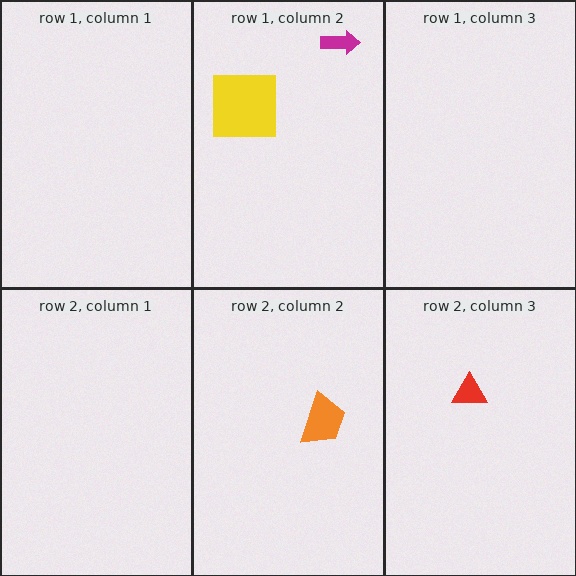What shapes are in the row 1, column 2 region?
The magenta arrow, the yellow square.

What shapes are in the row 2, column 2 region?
The orange trapezoid.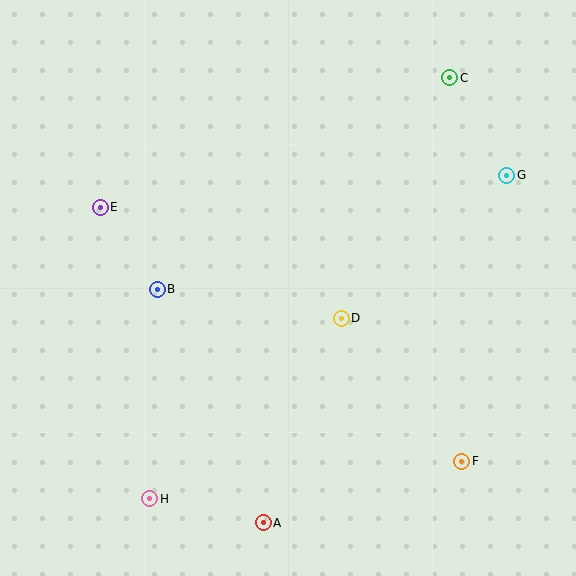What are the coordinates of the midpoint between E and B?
The midpoint between E and B is at (129, 248).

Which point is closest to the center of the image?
Point D at (341, 318) is closest to the center.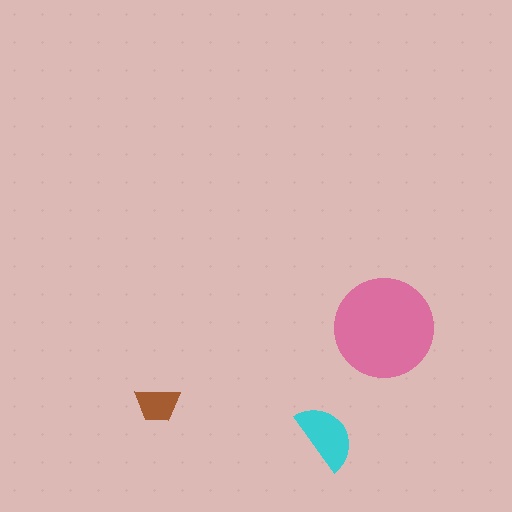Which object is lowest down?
The cyan semicircle is bottommost.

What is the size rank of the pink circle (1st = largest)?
1st.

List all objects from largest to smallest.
The pink circle, the cyan semicircle, the brown trapezoid.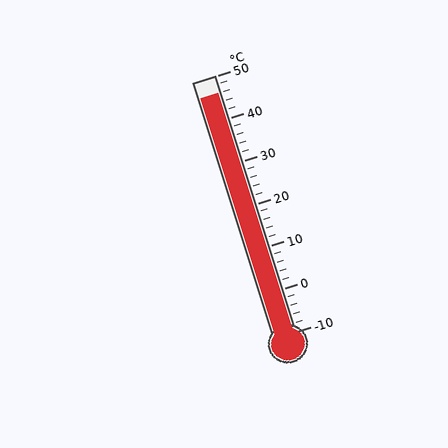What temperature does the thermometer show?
The thermometer shows approximately 46°C.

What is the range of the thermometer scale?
The thermometer scale ranges from -10°C to 50°C.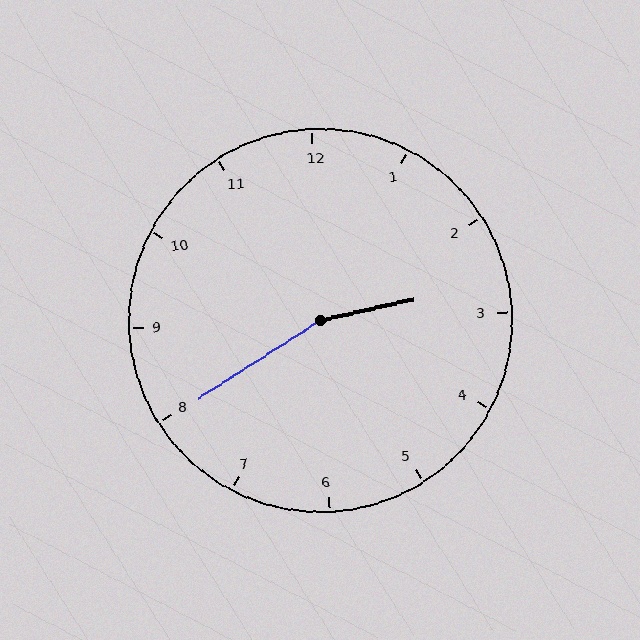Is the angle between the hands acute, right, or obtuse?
It is obtuse.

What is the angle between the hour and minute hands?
Approximately 160 degrees.